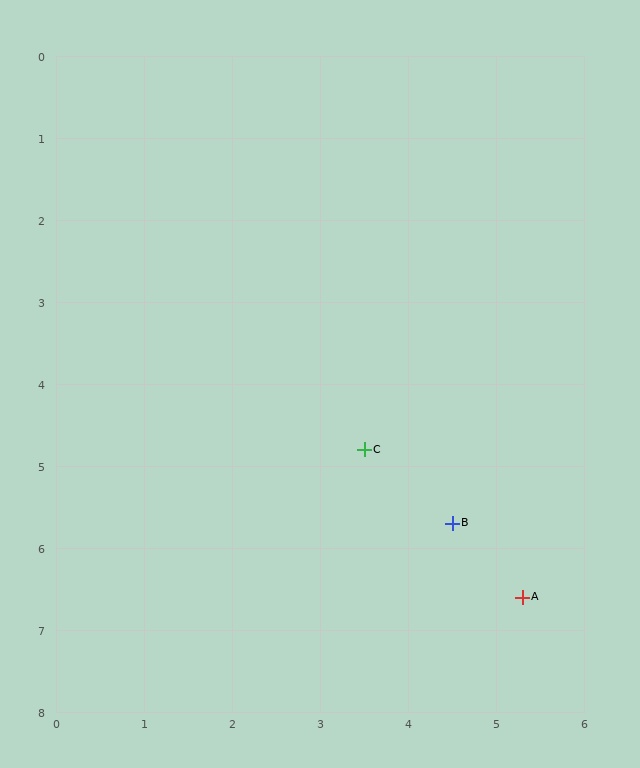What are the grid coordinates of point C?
Point C is at approximately (3.5, 4.8).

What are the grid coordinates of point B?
Point B is at approximately (4.5, 5.7).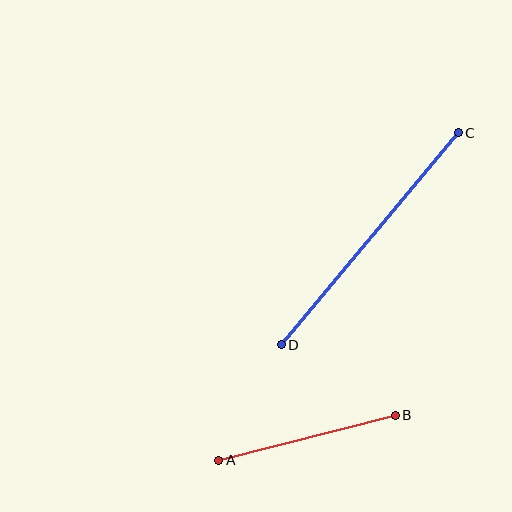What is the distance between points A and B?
The distance is approximately 182 pixels.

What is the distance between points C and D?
The distance is approximately 276 pixels.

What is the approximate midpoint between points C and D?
The midpoint is at approximately (370, 239) pixels.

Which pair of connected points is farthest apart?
Points C and D are farthest apart.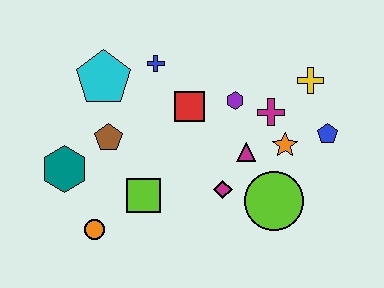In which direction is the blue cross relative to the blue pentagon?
The blue cross is to the left of the blue pentagon.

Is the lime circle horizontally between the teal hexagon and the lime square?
No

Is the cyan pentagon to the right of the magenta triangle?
No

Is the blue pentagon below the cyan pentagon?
Yes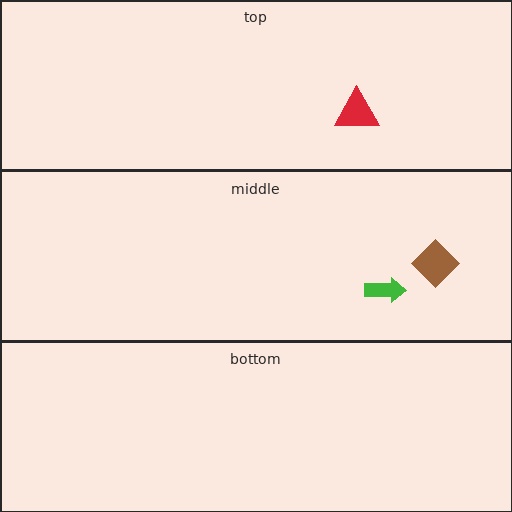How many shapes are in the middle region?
2.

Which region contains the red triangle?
The top region.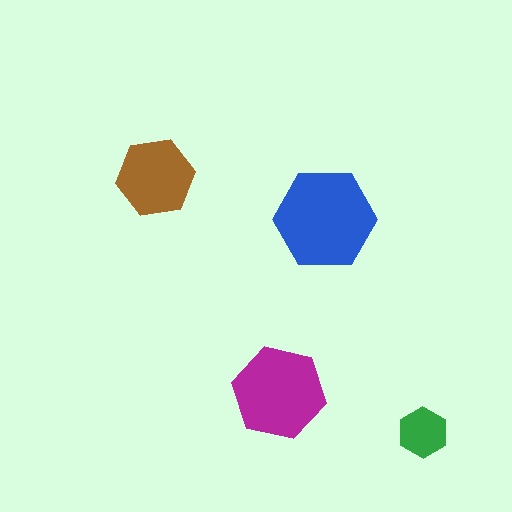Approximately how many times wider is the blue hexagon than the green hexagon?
About 2 times wider.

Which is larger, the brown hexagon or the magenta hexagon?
The magenta one.